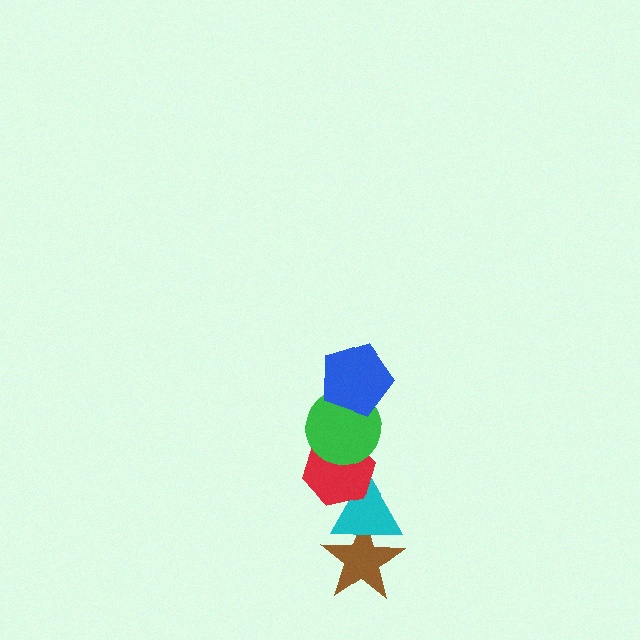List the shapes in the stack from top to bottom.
From top to bottom: the blue pentagon, the green circle, the red hexagon, the cyan triangle, the brown star.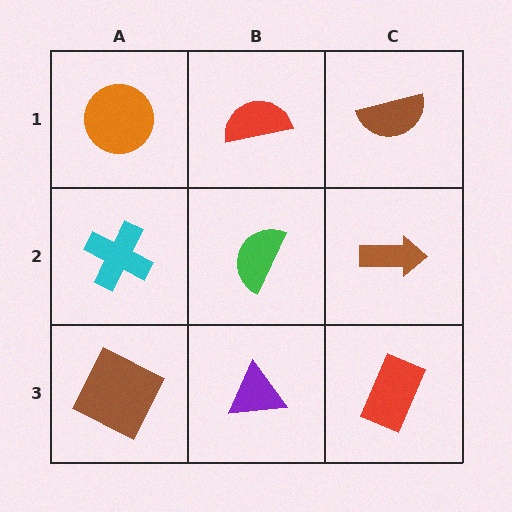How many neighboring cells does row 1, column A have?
2.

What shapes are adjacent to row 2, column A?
An orange circle (row 1, column A), a brown square (row 3, column A), a green semicircle (row 2, column B).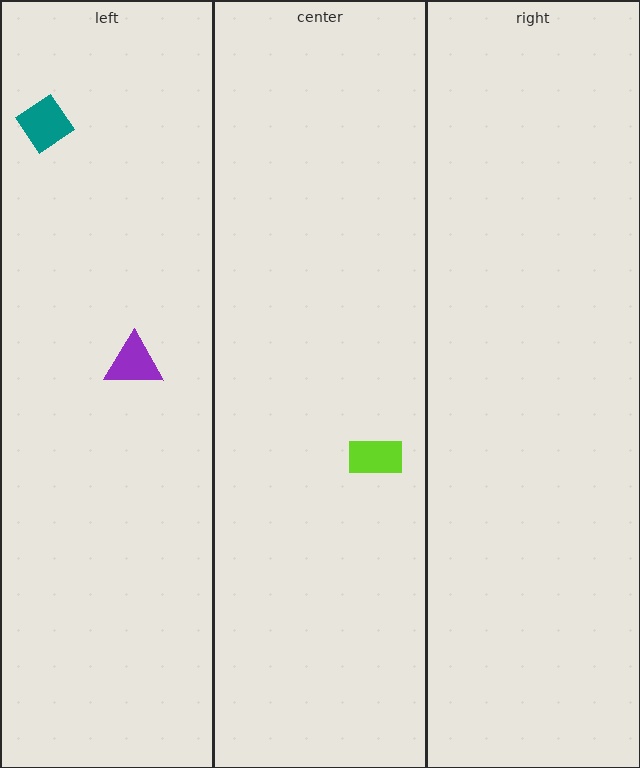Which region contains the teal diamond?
The left region.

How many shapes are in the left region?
2.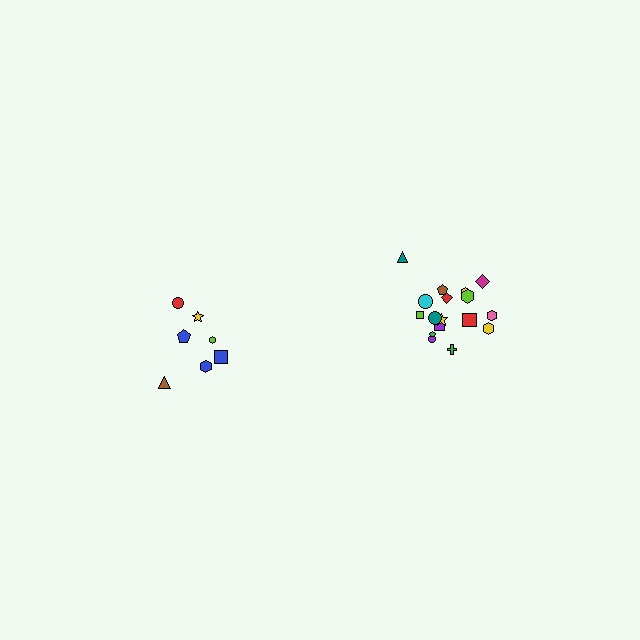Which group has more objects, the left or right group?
The right group.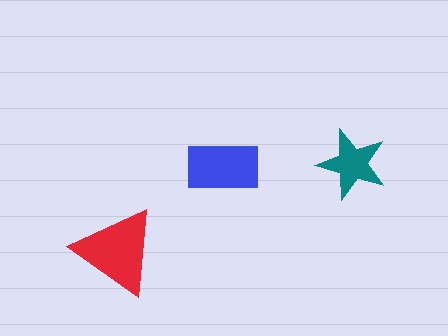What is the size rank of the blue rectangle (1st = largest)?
2nd.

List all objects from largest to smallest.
The red triangle, the blue rectangle, the teal star.